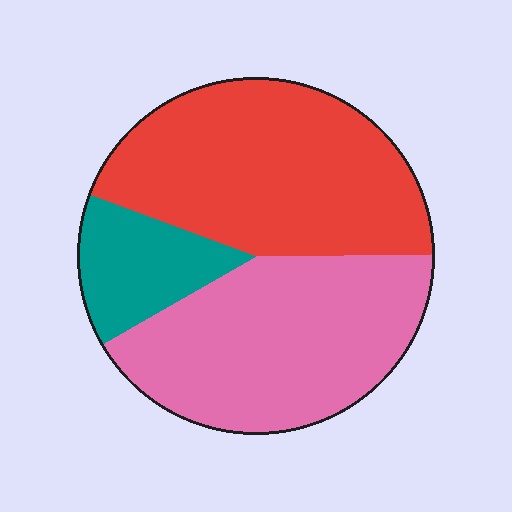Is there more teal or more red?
Red.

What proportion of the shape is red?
Red covers about 45% of the shape.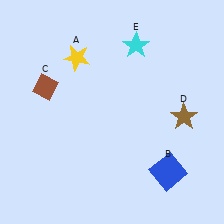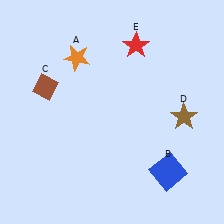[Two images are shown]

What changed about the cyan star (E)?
In Image 1, E is cyan. In Image 2, it changed to red.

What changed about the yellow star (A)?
In Image 1, A is yellow. In Image 2, it changed to orange.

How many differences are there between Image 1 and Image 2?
There are 2 differences between the two images.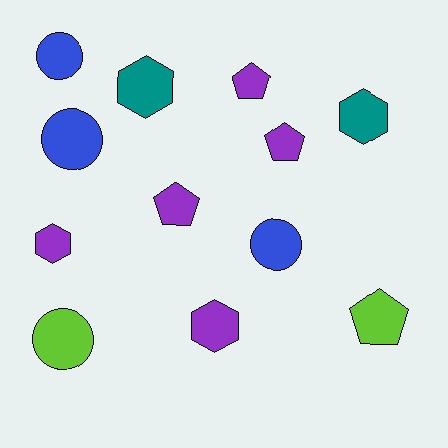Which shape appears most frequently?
Circle, with 4 objects.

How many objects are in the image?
There are 12 objects.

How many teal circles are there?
There are no teal circles.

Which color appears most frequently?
Purple, with 5 objects.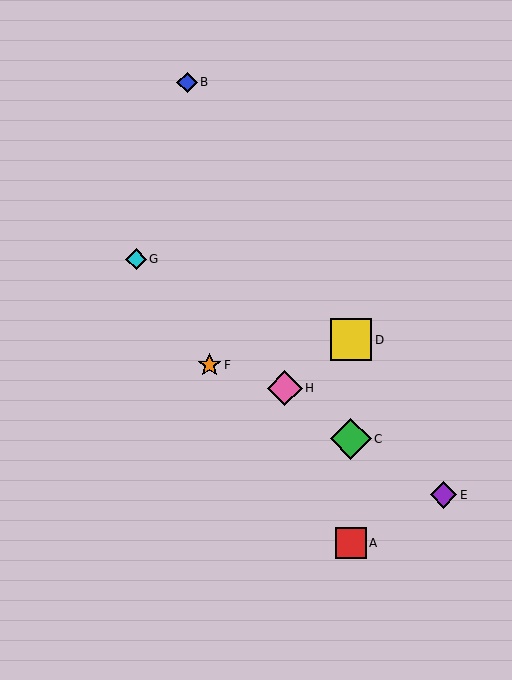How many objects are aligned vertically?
3 objects (A, C, D) are aligned vertically.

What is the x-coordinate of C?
Object C is at x≈351.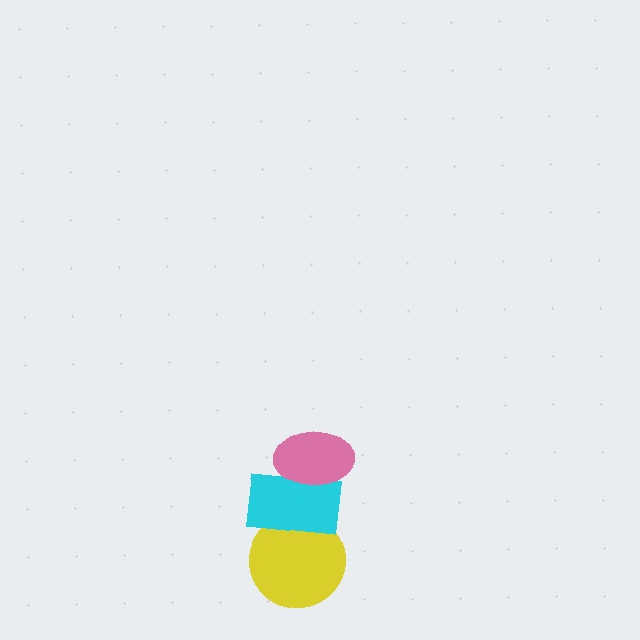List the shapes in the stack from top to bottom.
From top to bottom: the pink ellipse, the cyan rectangle, the yellow circle.